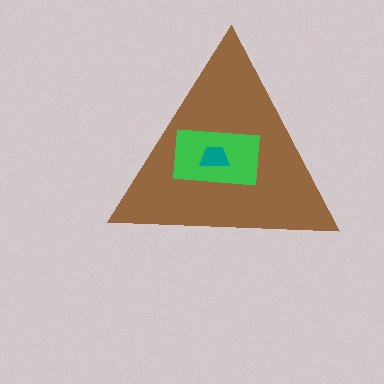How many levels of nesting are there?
3.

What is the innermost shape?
The teal trapezoid.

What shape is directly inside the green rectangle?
The teal trapezoid.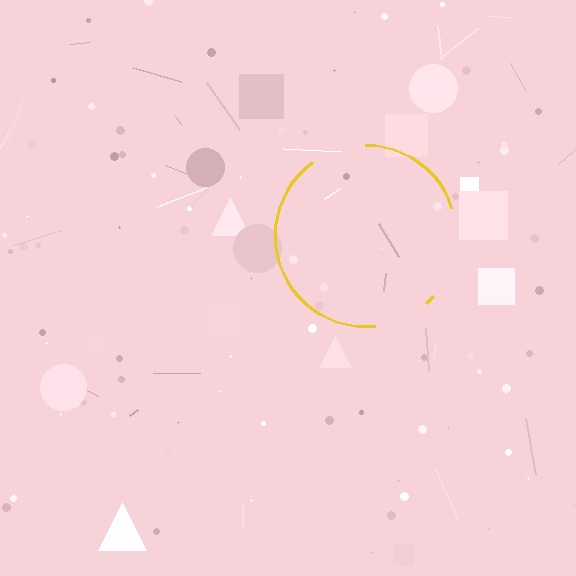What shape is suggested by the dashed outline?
The dashed outline suggests a circle.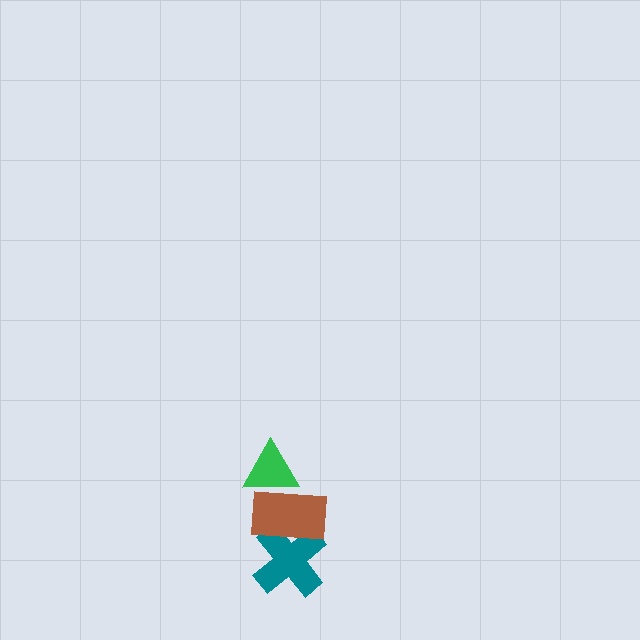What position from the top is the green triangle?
The green triangle is 1st from the top.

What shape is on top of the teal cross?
The brown rectangle is on top of the teal cross.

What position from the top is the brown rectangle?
The brown rectangle is 2nd from the top.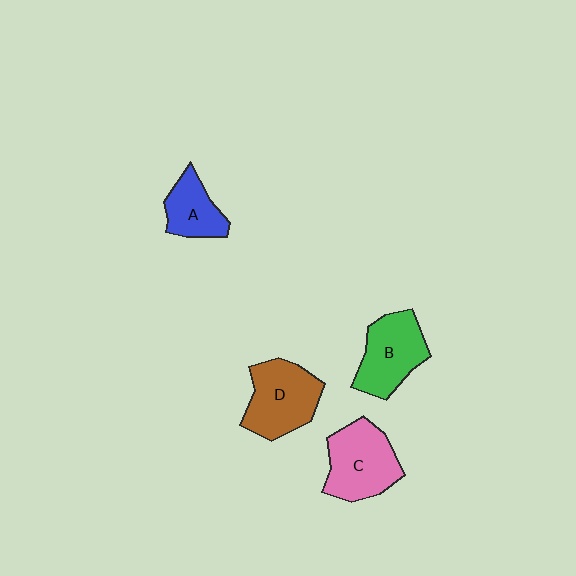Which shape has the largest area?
Shape C (pink).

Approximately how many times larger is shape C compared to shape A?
Approximately 1.6 times.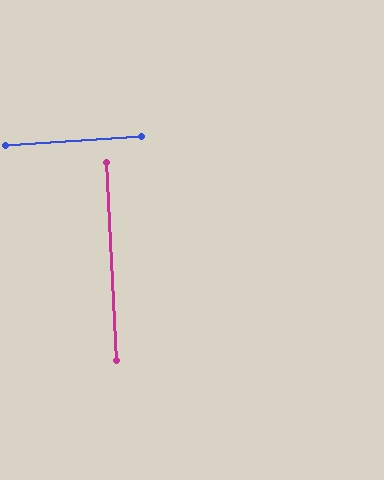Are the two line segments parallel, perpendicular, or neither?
Perpendicular — they meet at approximately 89°.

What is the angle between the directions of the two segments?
Approximately 89 degrees.